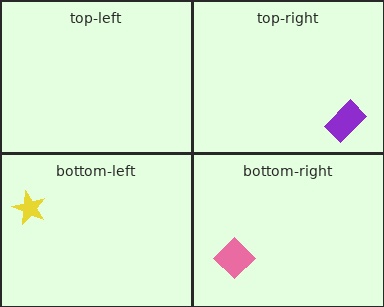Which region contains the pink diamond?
The bottom-right region.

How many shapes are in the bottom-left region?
1.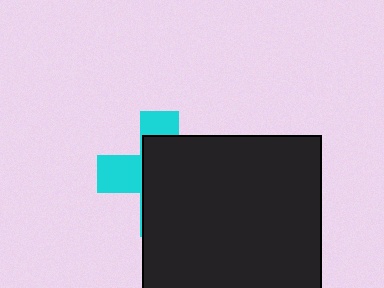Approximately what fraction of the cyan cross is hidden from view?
Roughly 66% of the cyan cross is hidden behind the black square.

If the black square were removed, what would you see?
You would see the complete cyan cross.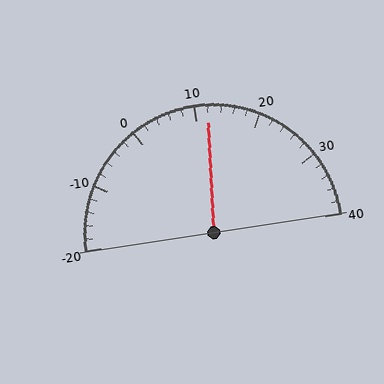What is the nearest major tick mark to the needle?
The nearest major tick mark is 10.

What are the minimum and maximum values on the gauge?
The gauge ranges from -20 to 40.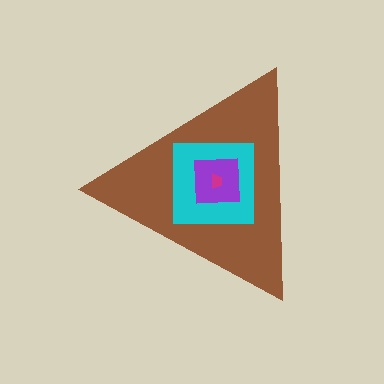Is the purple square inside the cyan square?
Yes.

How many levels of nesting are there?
4.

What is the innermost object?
The magenta trapezoid.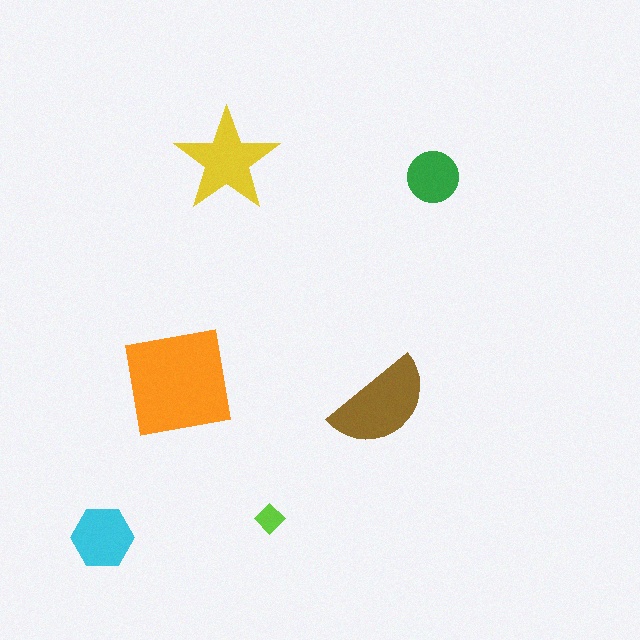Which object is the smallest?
The lime diamond.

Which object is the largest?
The orange square.